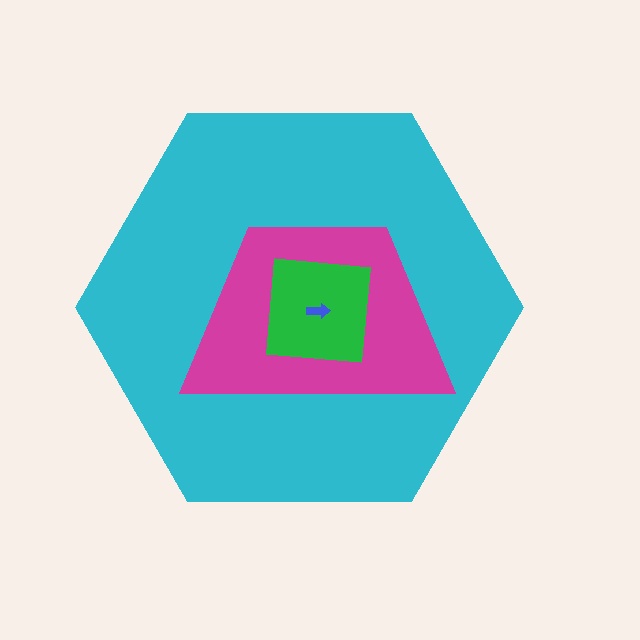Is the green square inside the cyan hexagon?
Yes.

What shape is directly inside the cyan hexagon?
The magenta trapezoid.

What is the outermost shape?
The cyan hexagon.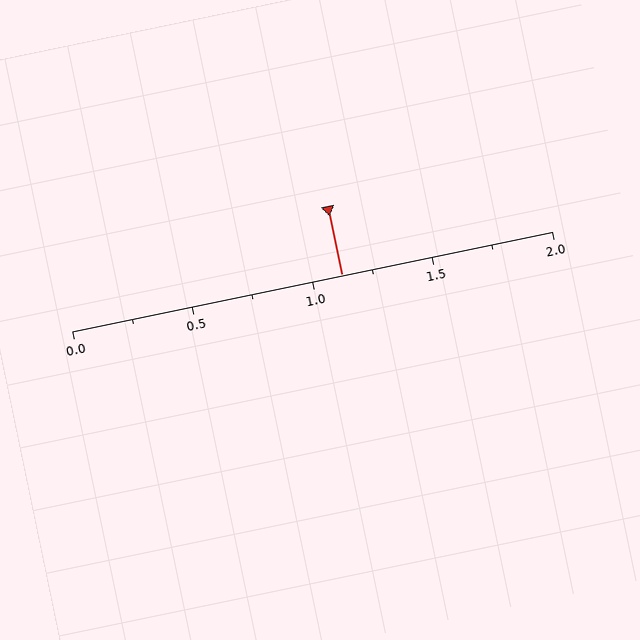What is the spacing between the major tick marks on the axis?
The major ticks are spaced 0.5 apart.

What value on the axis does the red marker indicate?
The marker indicates approximately 1.12.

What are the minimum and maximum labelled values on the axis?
The axis runs from 0.0 to 2.0.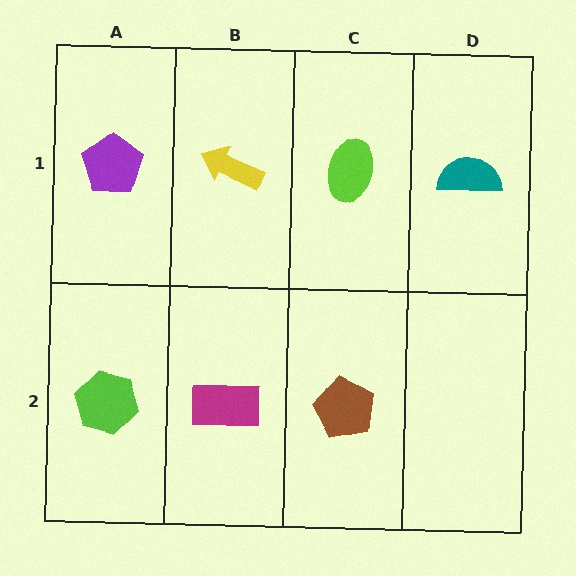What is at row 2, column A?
A lime hexagon.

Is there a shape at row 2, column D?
No, that cell is empty.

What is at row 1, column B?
A yellow arrow.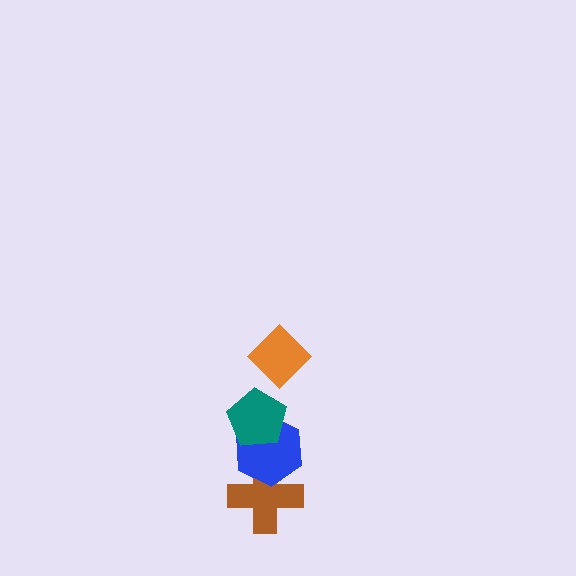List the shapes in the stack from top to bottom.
From top to bottom: the orange diamond, the teal pentagon, the blue hexagon, the brown cross.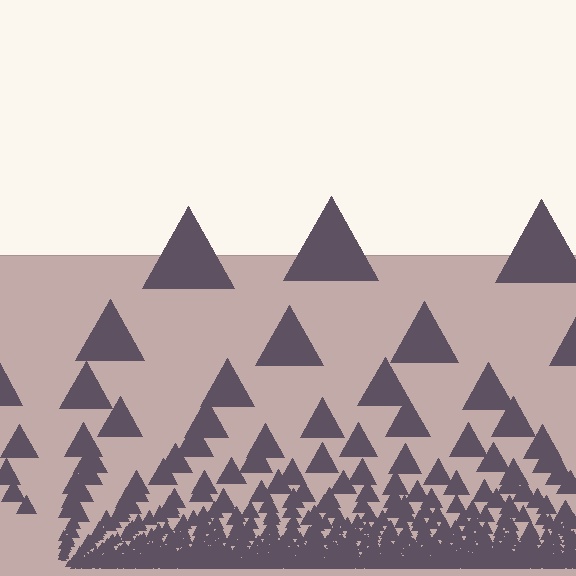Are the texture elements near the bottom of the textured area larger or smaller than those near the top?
Smaller. The gradient is inverted — elements near the bottom are smaller and denser.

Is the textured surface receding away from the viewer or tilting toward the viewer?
The surface appears to tilt toward the viewer. Texture elements get larger and sparser toward the top.